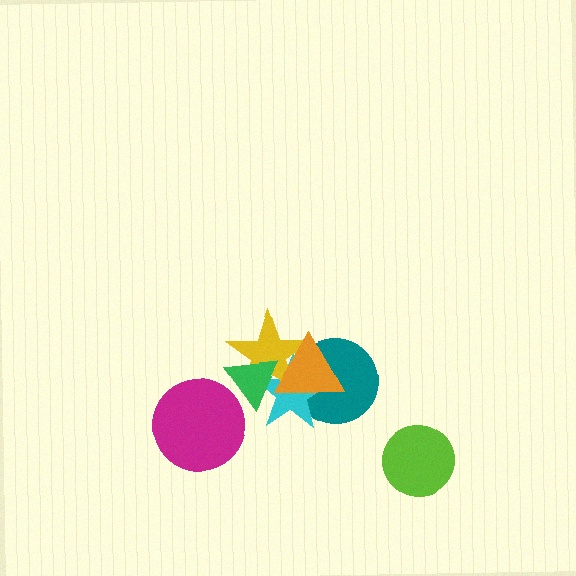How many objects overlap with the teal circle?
3 objects overlap with the teal circle.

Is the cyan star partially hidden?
Yes, it is partially covered by another shape.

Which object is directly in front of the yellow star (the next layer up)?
The green triangle is directly in front of the yellow star.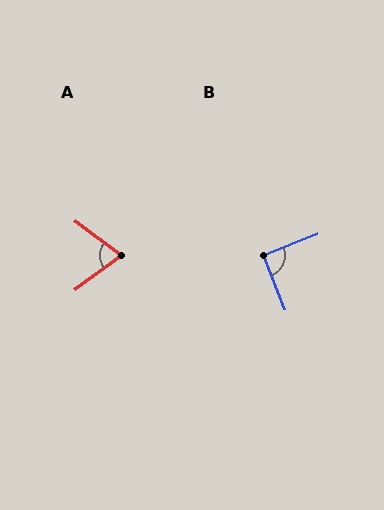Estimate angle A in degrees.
Approximately 73 degrees.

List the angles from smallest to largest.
A (73°), B (89°).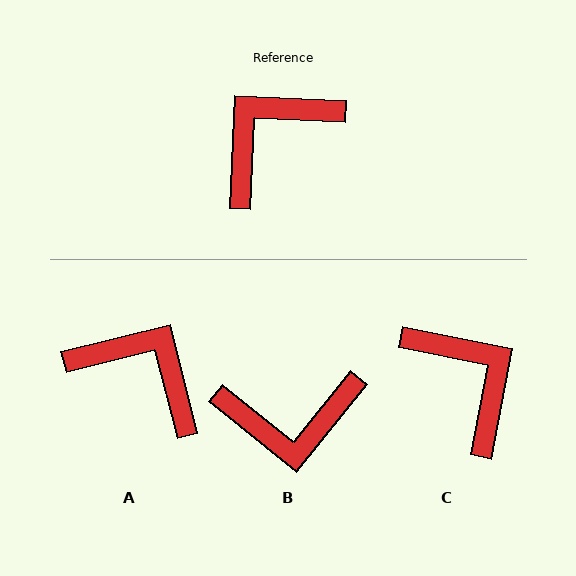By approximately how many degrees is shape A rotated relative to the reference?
Approximately 73 degrees clockwise.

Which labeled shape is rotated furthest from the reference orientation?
B, about 144 degrees away.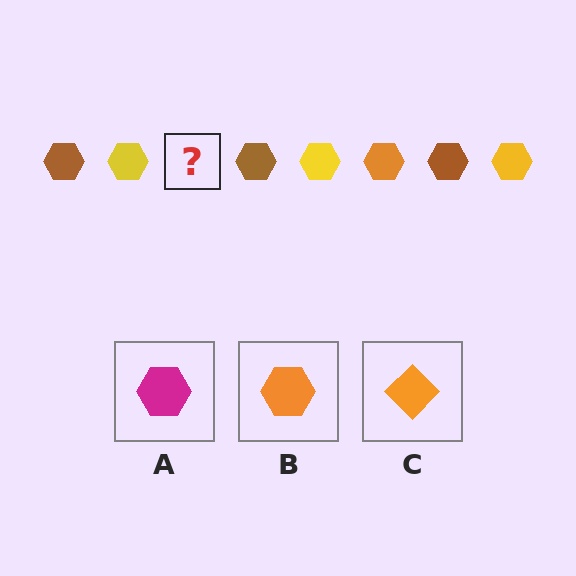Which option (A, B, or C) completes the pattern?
B.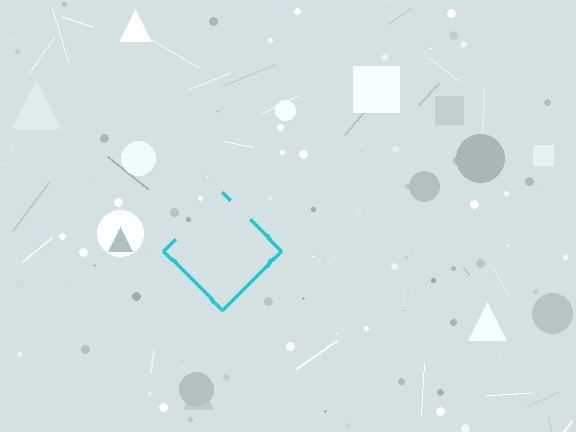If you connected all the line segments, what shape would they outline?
They would outline a diamond.